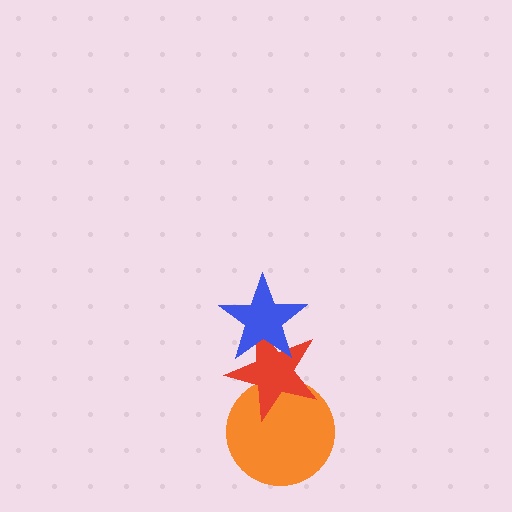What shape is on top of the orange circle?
The red star is on top of the orange circle.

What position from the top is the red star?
The red star is 2nd from the top.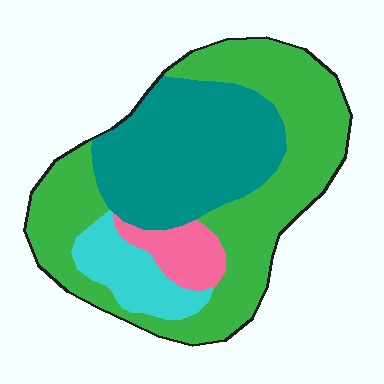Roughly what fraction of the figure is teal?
Teal takes up about one third (1/3) of the figure.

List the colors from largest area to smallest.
From largest to smallest: green, teal, cyan, pink.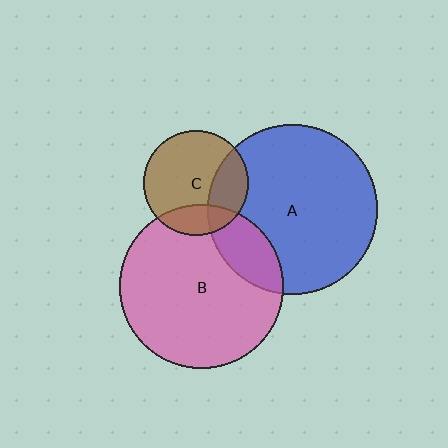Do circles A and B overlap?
Yes.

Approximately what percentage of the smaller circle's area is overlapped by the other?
Approximately 20%.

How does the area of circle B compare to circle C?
Approximately 2.5 times.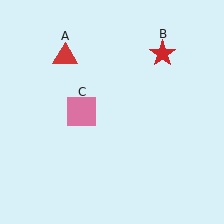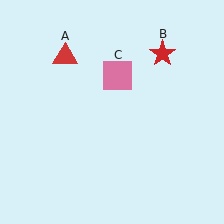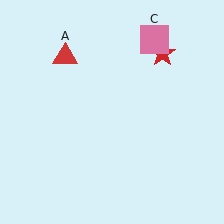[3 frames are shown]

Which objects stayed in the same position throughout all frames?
Red triangle (object A) and red star (object B) remained stationary.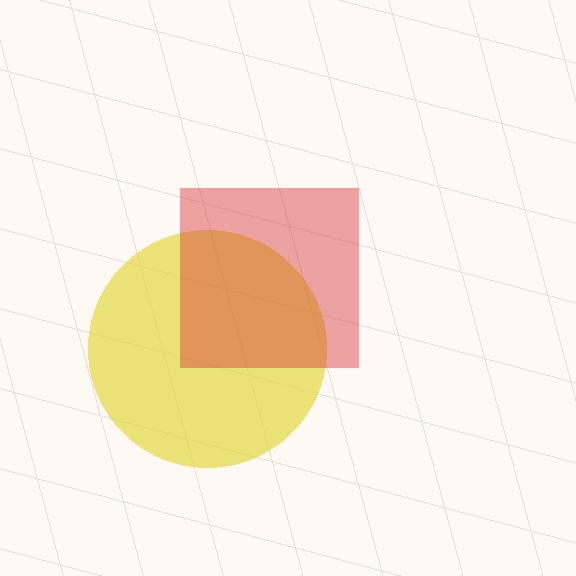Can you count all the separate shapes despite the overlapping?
Yes, there are 2 separate shapes.